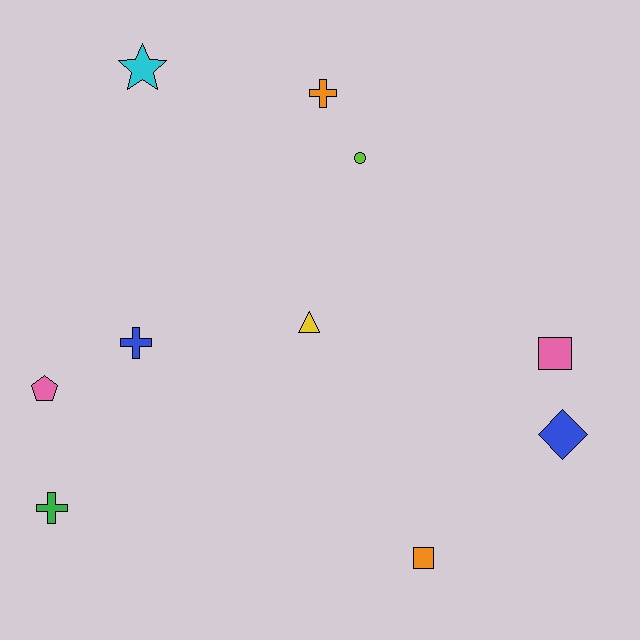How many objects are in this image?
There are 10 objects.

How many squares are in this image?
There are 2 squares.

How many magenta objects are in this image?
There are no magenta objects.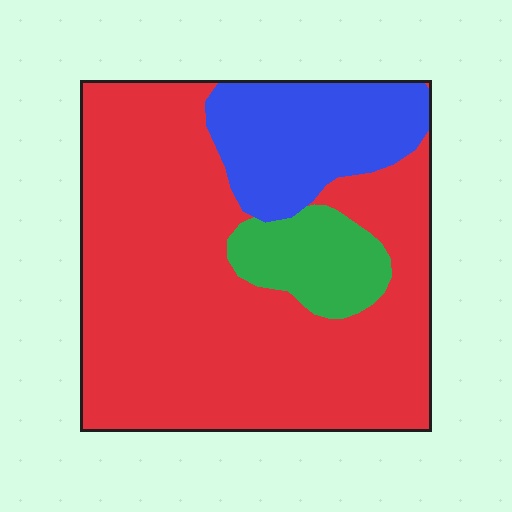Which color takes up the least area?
Green, at roughly 10%.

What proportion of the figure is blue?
Blue covers around 20% of the figure.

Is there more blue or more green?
Blue.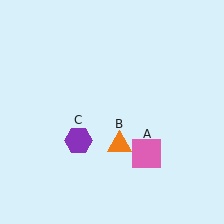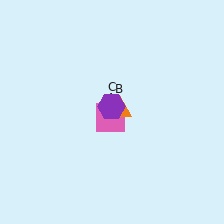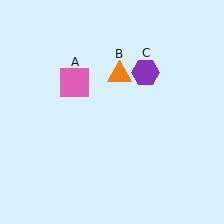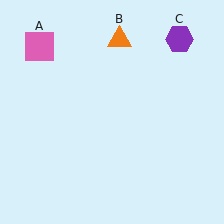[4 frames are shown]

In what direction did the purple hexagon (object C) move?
The purple hexagon (object C) moved up and to the right.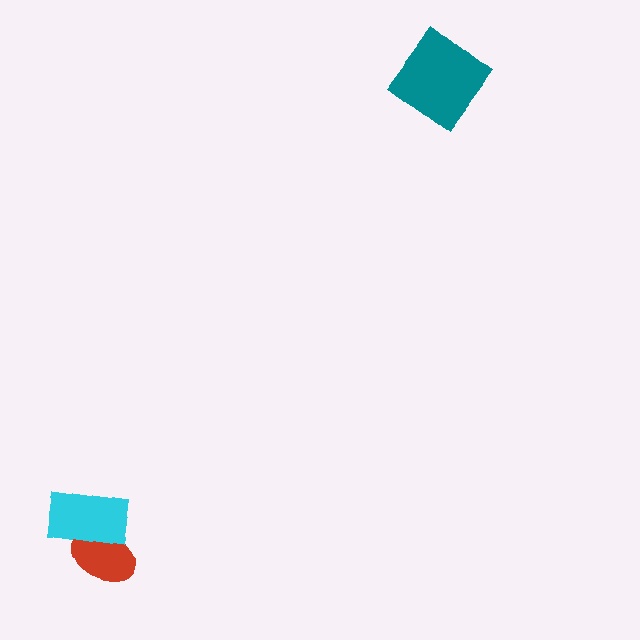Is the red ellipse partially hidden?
Yes, it is partially covered by another shape.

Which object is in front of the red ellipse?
The cyan rectangle is in front of the red ellipse.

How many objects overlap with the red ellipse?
1 object overlaps with the red ellipse.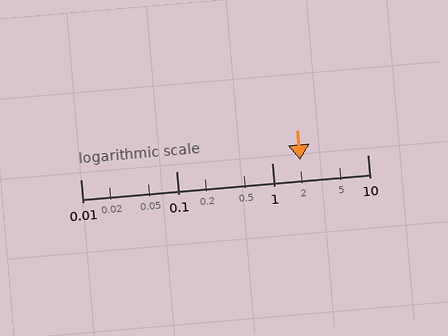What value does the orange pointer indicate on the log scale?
The pointer indicates approximately 2.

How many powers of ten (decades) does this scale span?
The scale spans 3 decades, from 0.01 to 10.